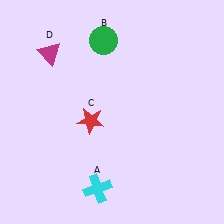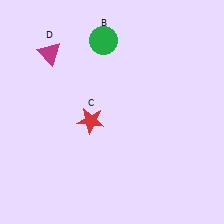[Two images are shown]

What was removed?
The cyan cross (A) was removed in Image 2.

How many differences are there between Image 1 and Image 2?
There is 1 difference between the two images.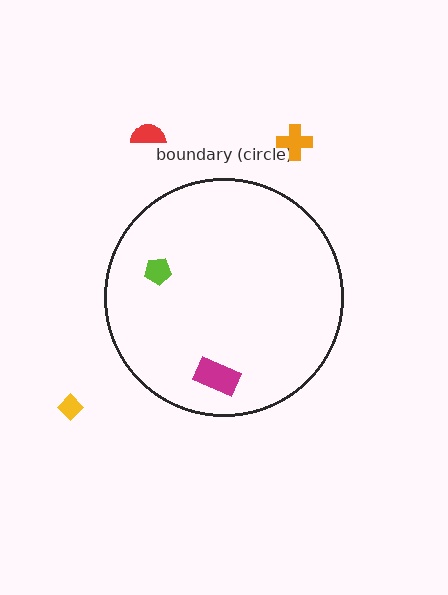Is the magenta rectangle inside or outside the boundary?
Inside.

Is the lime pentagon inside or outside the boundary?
Inside.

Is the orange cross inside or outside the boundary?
Outside.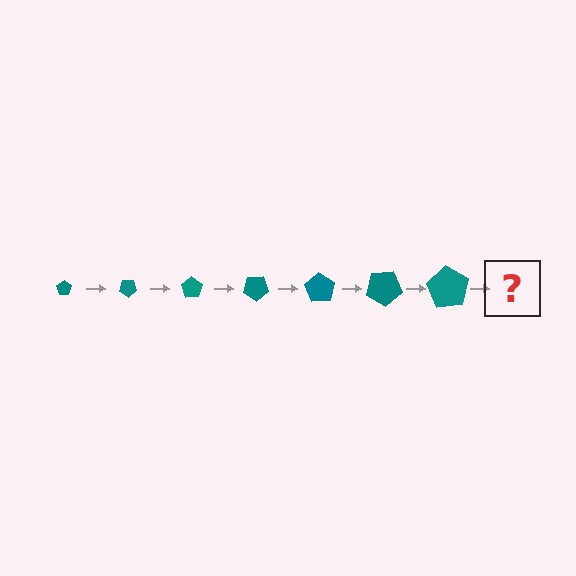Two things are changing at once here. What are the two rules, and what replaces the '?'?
The two rules are that the pentagon grows larger each step and it rotates 35 degrees each step. The '?' should be a pentagon, larger than the previous one and rotated 245 degrees from the start.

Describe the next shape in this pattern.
It should be a pentagon, larger than the previous one and rotated 245 degrees from the start.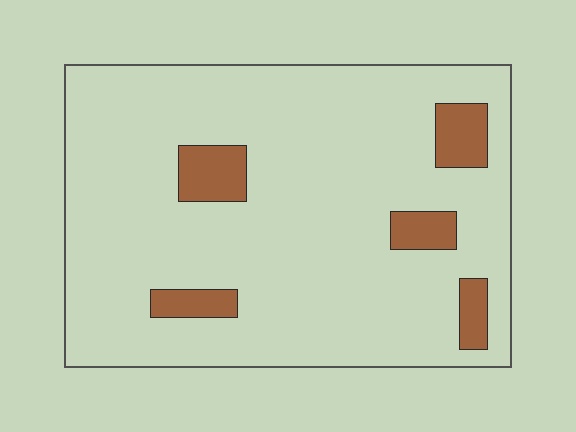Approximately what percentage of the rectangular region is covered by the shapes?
Approximately 10%.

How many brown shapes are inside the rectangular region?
5.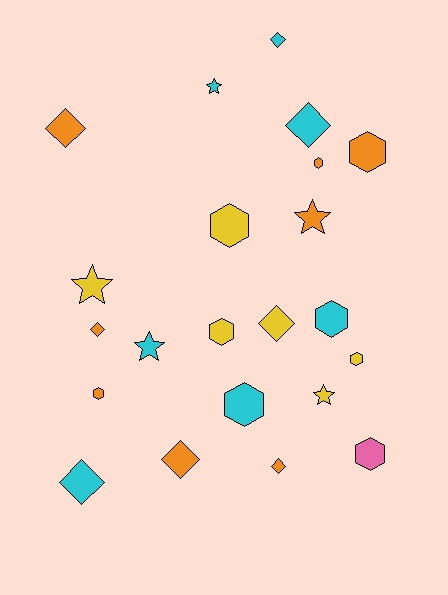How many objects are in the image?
There are 22 objects.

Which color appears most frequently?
Orange, with 8 objects.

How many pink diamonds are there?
There are no pink diamonds.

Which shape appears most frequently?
Hexagon, with 9 objects.